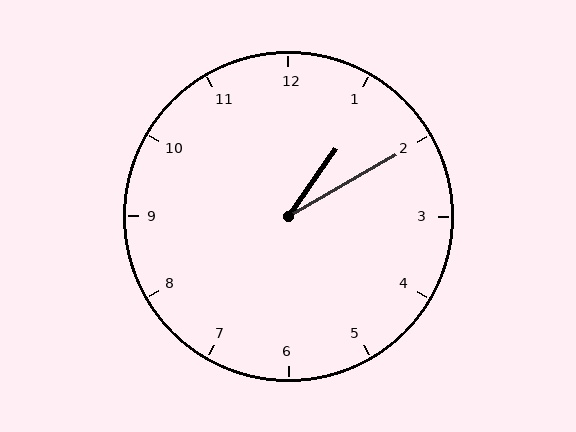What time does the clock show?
1:10.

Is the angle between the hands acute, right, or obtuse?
It is acute.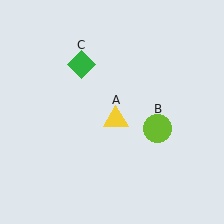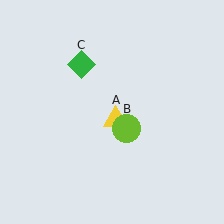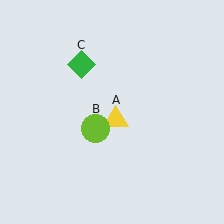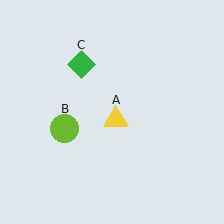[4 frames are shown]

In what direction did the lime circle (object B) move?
The lime circle (object B) moved left.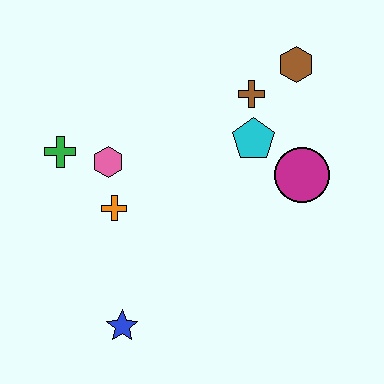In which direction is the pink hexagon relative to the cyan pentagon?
The pink hexagon is to the left of the cyan pentagon.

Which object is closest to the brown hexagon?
The brown cross is closest to the brown hexagon.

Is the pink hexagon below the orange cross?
No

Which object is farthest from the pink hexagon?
The brown hexagon is farthest from the pink hexagon.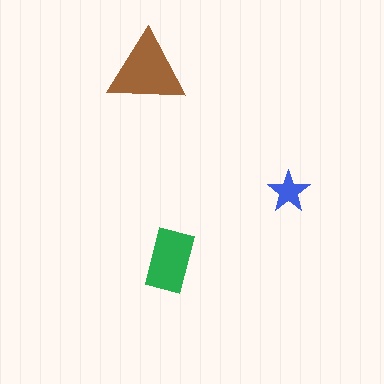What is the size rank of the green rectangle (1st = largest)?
2nd.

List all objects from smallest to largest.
The blue star, the green rectangle, the brown triangle.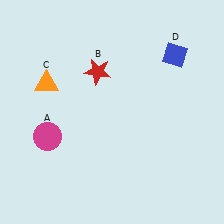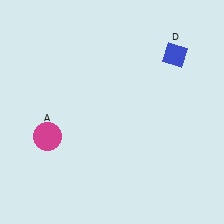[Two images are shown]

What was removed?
The red star (B), the orange triangle (C) were removed in Image 2.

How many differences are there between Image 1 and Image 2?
There are 2 differences between the two images.